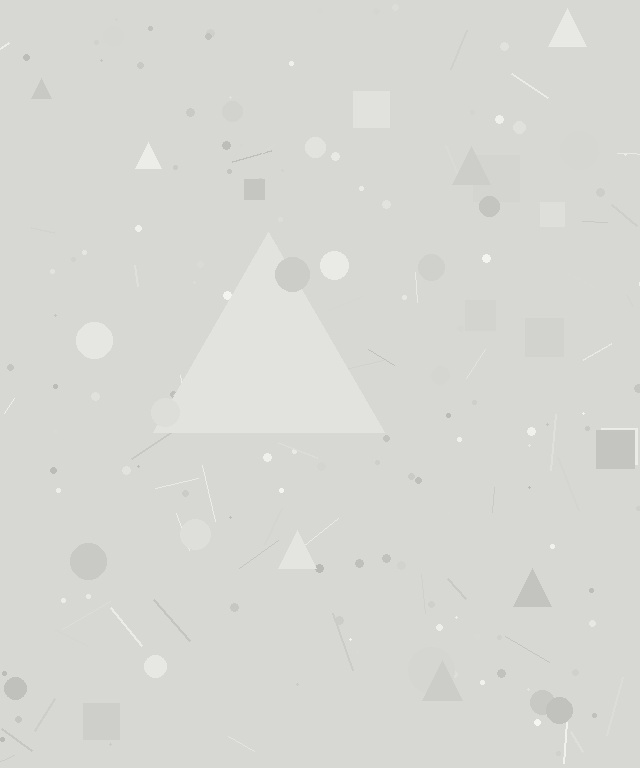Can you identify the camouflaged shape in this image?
The camouflaged shape is a triangle.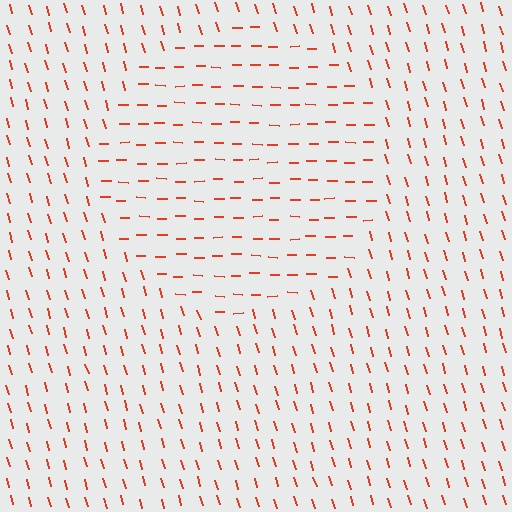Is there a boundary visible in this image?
Yes, there is a texture boundary formed by a change in line orientation.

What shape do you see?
I see a circle.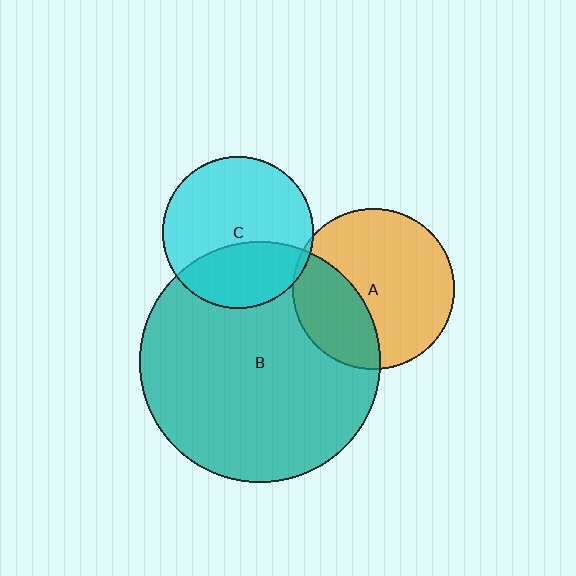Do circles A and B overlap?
Yes.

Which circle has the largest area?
Circle B (teal).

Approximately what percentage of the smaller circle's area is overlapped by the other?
Approximately 35%.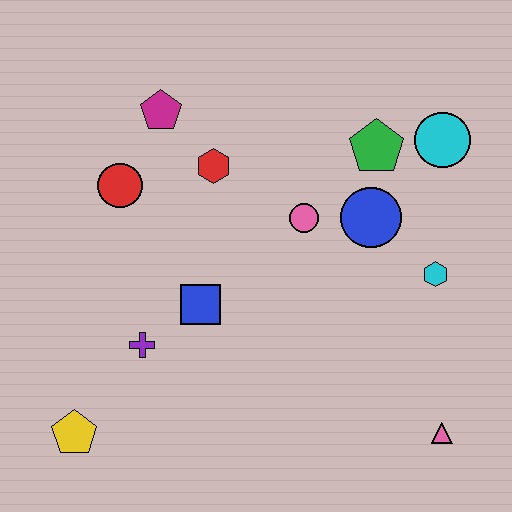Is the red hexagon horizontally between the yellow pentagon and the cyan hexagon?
Yes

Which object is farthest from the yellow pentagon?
The cyan circle is farthest from the yellow pentagon.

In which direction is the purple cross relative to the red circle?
The purple cross is below the red circle.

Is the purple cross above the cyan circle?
No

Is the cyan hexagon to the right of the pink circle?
Yes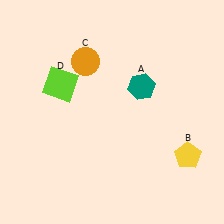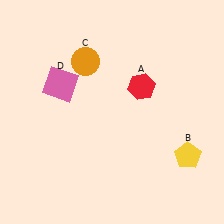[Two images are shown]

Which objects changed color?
A changed from teal to red. D changed from lime to pink.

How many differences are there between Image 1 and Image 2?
There are 2 differences between the two images.